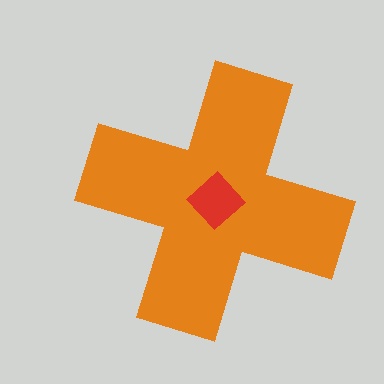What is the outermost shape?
The orange cross.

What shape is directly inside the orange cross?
The red diamond.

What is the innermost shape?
The red diamond.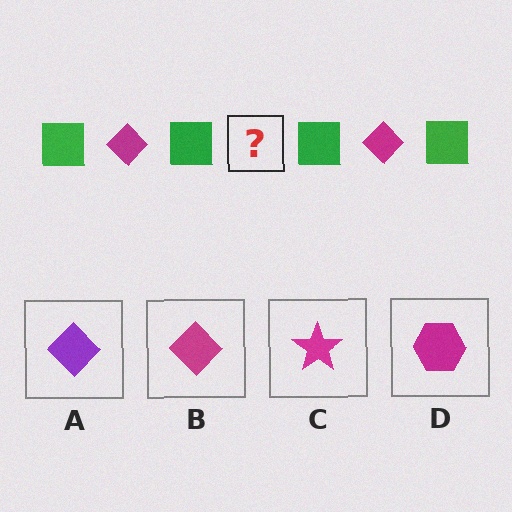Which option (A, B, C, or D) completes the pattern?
B.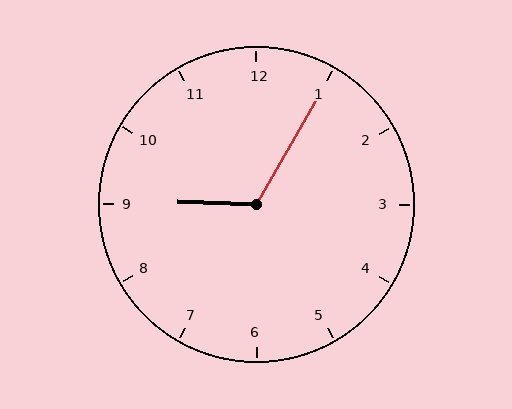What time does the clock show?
9:05.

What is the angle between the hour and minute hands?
Approximately 118 degrees.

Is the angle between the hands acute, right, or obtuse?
It is obtuse.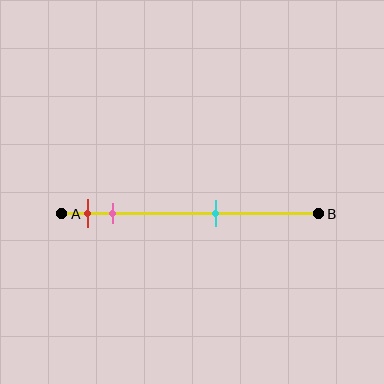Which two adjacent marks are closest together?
The red and pink marks are the closest adjacent pair.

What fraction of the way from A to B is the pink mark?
The pink mark is approximately 20% (0.2) of the way from A to B.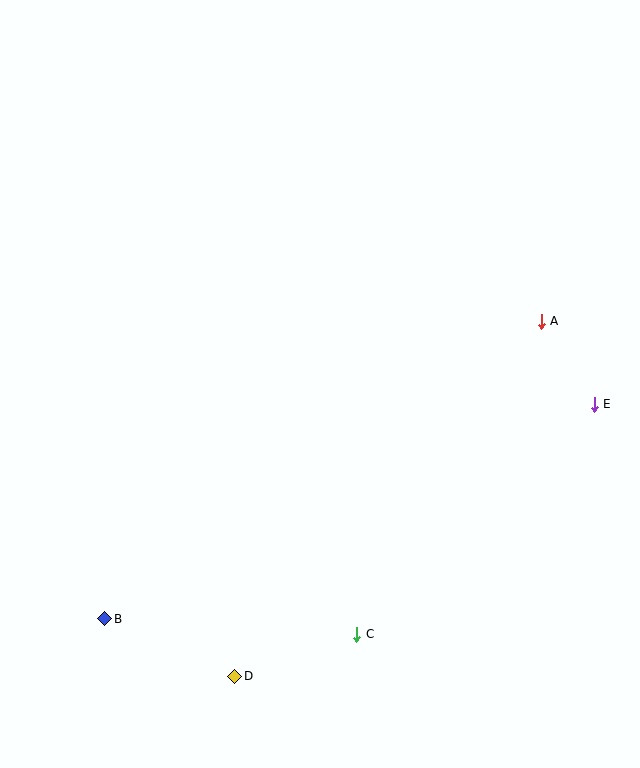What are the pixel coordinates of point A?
Point A is at (541, 321).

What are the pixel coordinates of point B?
Point B is at (105, 619).